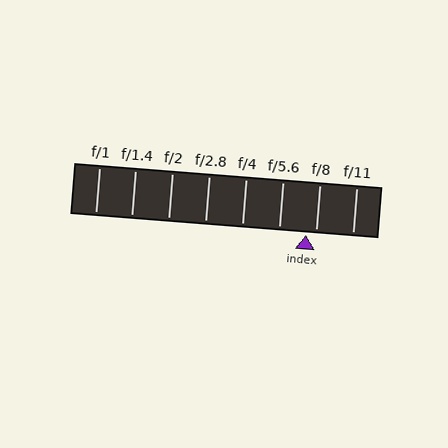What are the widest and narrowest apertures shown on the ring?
The widest aperture shown is f/1 and the narrowest is f/11.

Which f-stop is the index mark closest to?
The index mark is closest to f/8.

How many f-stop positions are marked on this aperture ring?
There are 8 f-stop positions marked.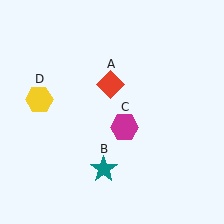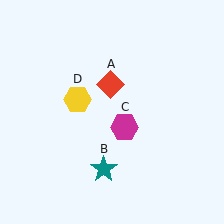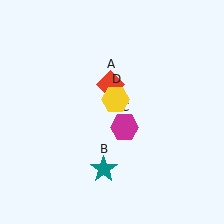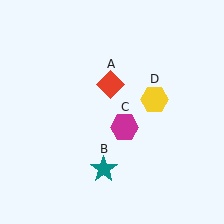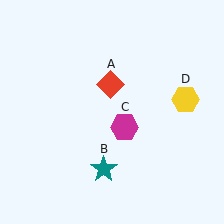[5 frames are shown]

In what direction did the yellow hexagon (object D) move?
The yellow hexagon (object D) moved right.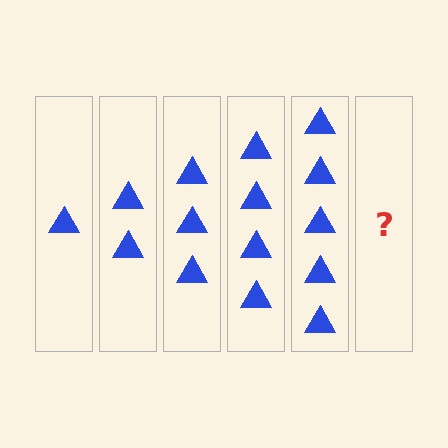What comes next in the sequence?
The next element should be 6 triangles.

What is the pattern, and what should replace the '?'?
The pattern is that each step adds one more triangle. The '?' should be 6 triangles.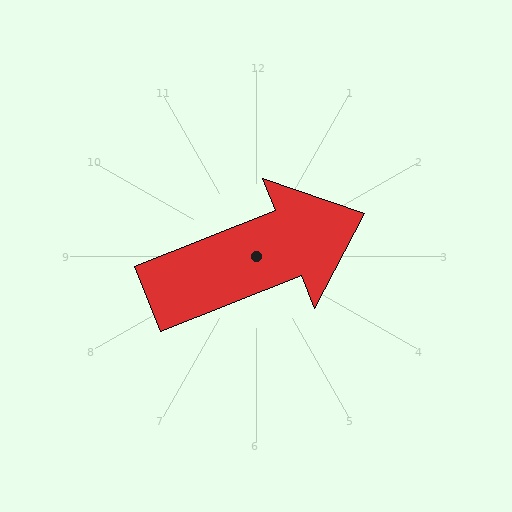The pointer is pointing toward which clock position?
Roughly 2 o'clock.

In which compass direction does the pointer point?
East.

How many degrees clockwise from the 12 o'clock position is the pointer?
Approximately 69 degrees.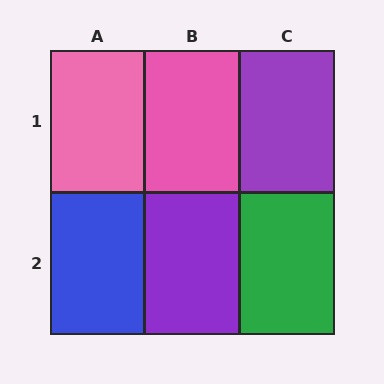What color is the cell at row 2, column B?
Purple.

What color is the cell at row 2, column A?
Blue.